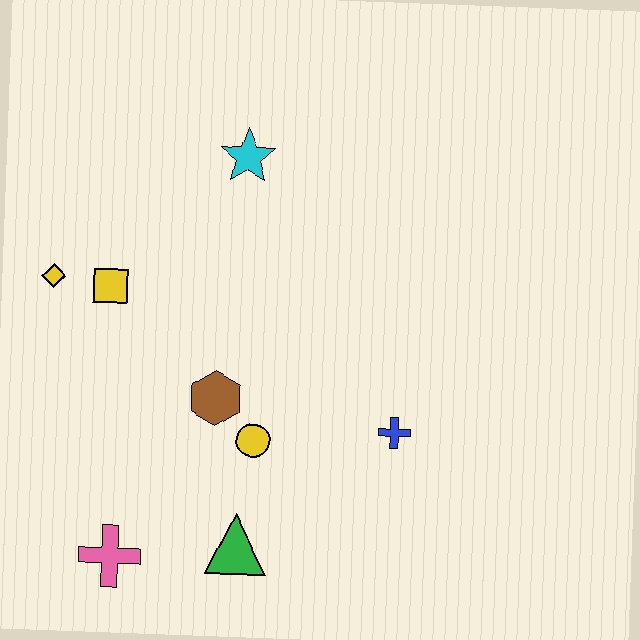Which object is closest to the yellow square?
The yellow diamond is closest to the yellow square.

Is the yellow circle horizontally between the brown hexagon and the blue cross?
Yes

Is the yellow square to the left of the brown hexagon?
Yes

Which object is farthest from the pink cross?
The cyan star is farthest from the pink cross.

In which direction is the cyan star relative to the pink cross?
The cyan star is above the pink cross.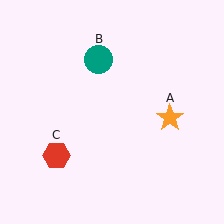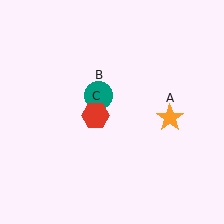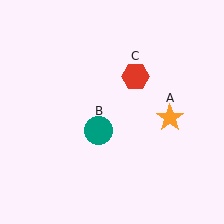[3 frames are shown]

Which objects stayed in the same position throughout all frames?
Orange star (object A) remained stationary.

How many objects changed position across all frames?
2 objects changed position: teal circle (object B), red hexagon (object C).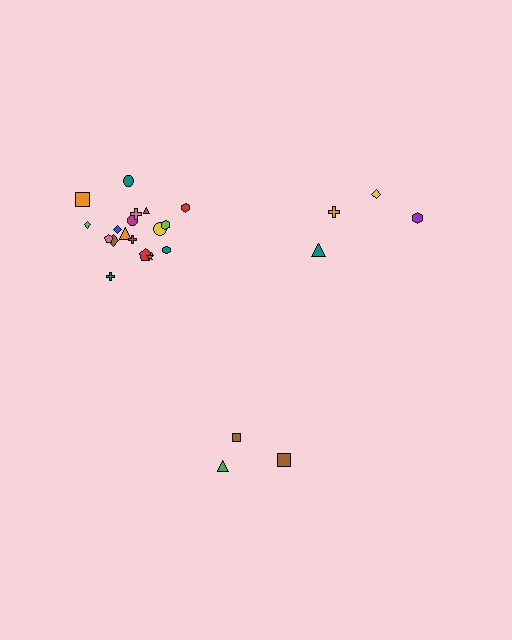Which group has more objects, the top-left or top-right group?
The top-left group.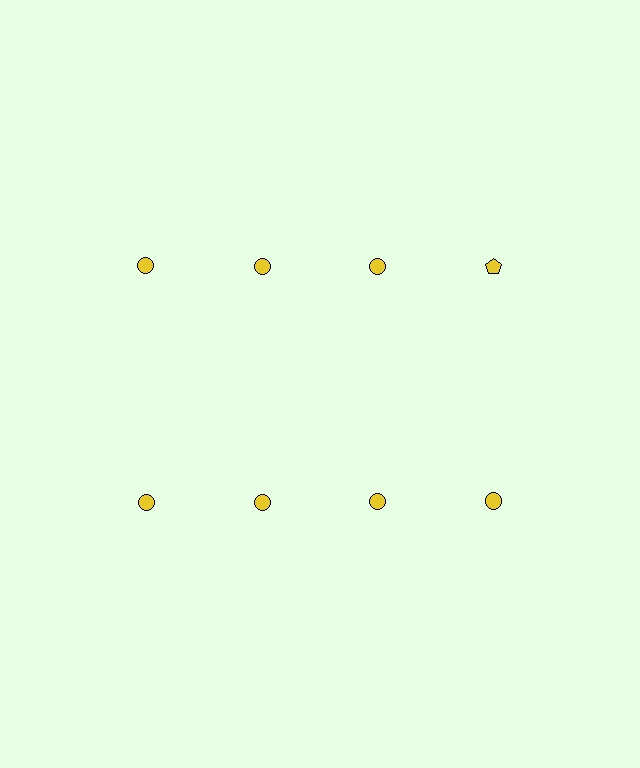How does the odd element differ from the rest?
It has a different shape: pentagon instead of circle.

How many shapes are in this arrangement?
There are 8 shapes arranged in a grid pattern.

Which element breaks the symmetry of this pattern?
The yellow pentagon in the top row, second from right column breaks the symmetry. All other shapes are yellow circles.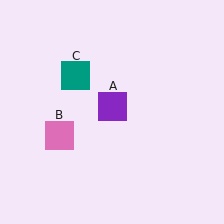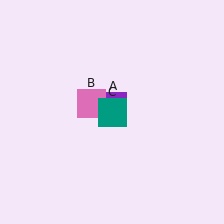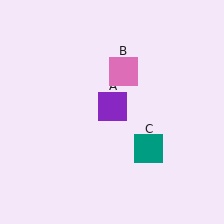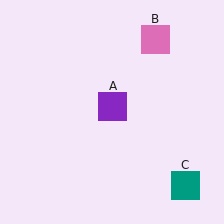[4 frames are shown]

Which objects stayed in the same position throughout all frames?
Purple square (object A) remained stationary.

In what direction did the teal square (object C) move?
The teal square (object C) moved down and to the right.